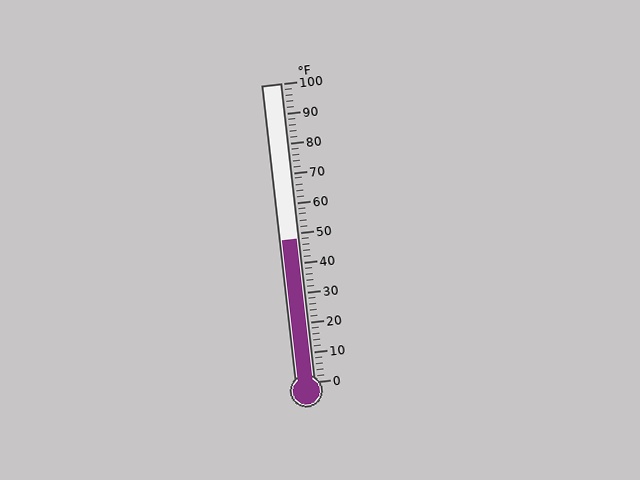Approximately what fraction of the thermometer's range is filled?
The thermometer is filled to approximately 50% of its range.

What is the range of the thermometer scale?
The thermometer scale ranges from 0°F to 100°F.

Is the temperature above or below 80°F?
The temperature is below 80°F.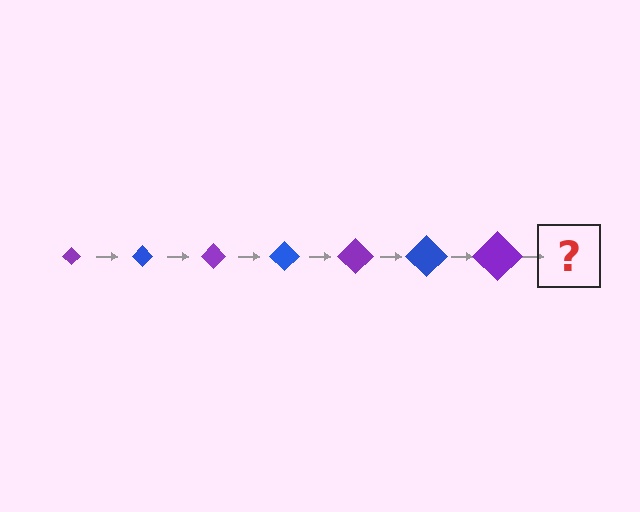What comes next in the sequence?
The next element should be a blue diamond, larger than the previous one.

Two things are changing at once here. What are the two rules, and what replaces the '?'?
The two rules are that the diamond grows larger each step and the color cycles through purple and blue. The '?' should be a blue diamond, larger than the previous one.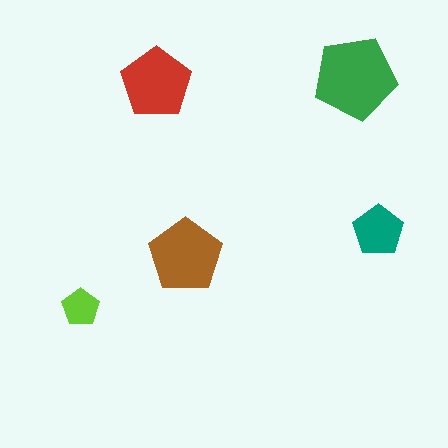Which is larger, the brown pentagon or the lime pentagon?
The brown one.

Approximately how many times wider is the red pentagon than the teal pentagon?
About 1.5 times wider.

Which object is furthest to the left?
The lime pentagon is leftmost.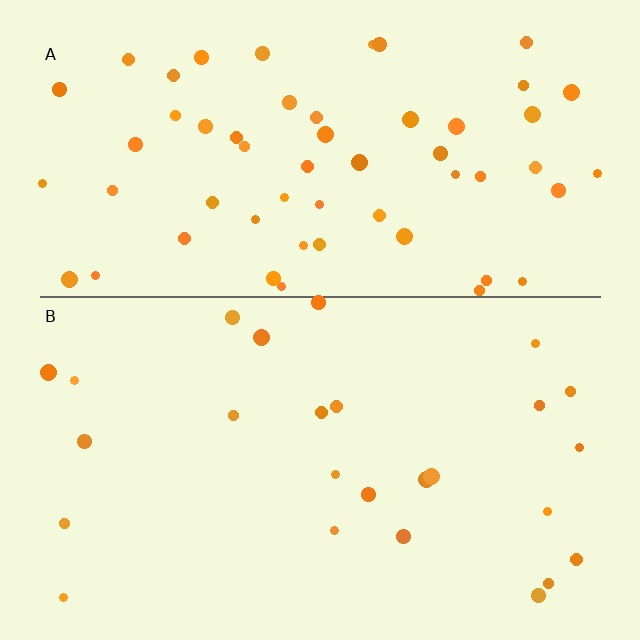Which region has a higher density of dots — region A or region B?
A (the top).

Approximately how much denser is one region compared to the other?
Approximately 2.2× — region A over region B.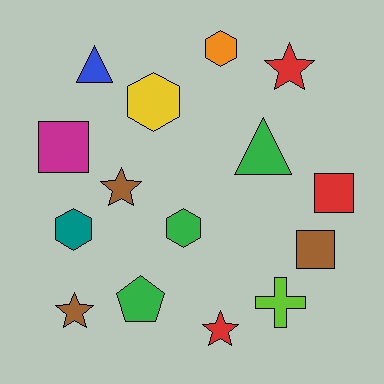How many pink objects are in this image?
There are no pink objects.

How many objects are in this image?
There are 15 objects.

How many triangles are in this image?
There are 2 triangles.